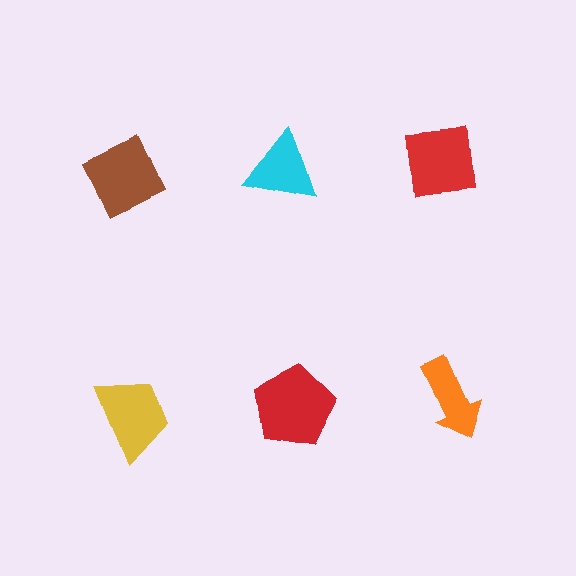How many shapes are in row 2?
3 shapes.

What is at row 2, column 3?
An orange arrow.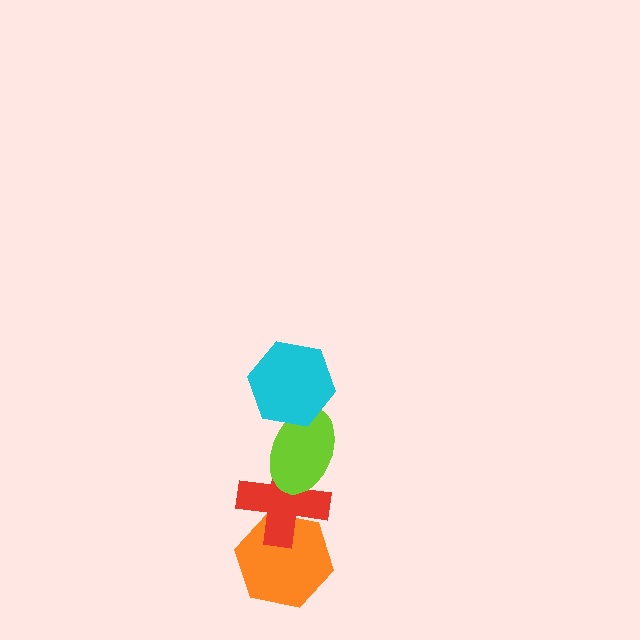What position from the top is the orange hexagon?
The orange hexagon is 4th from the top.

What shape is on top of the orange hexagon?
The red cross is on top of the orange hexagon.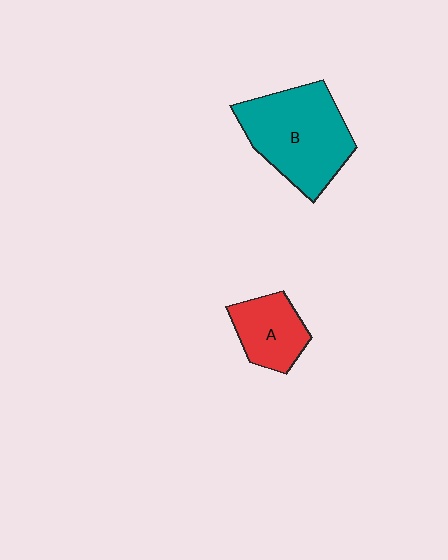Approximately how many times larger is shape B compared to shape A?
Approximately 1.9 times.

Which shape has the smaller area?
Shape A (red).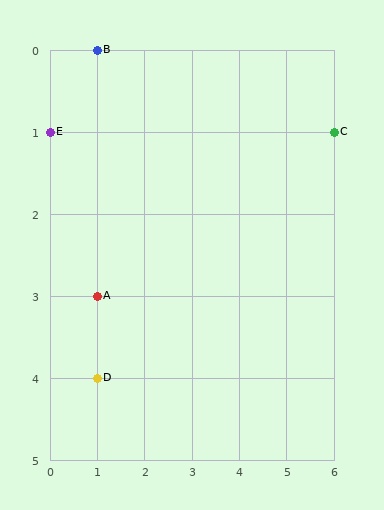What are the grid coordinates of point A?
Point A is at grid coordinates (1, 3).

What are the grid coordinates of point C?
Point C is at grid coordinates (6, 1).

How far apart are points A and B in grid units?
Points A and B are 3 rows apart.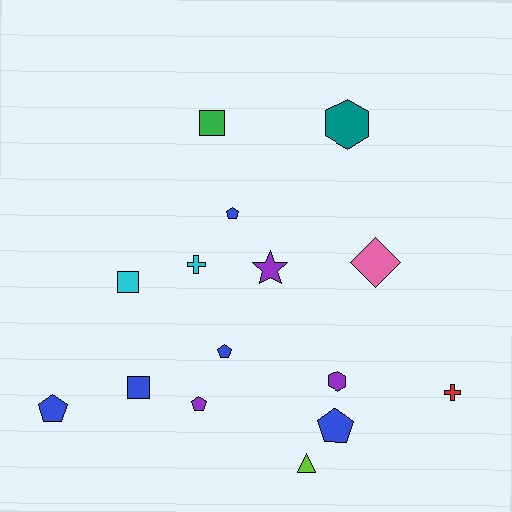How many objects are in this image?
There are 15 objects.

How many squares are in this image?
There are 3 squares.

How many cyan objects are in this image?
There are 2 cyan objects.